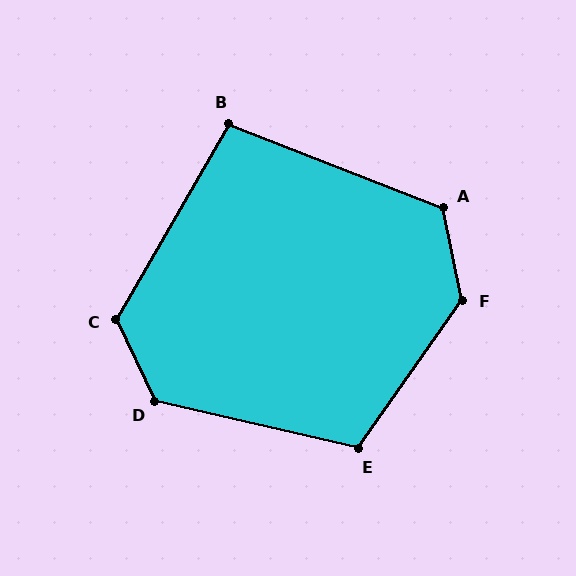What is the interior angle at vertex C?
Approximately 125 degrees (obtuse).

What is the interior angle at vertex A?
Approximately 123 degrees (obtuse).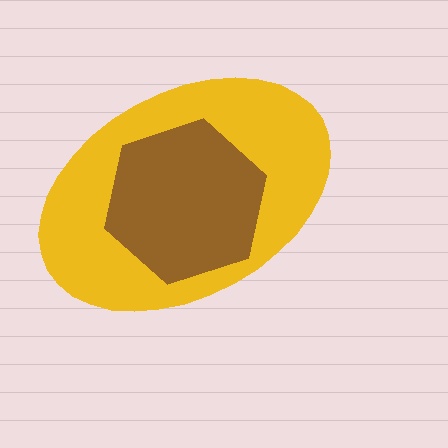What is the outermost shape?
The yellow ellipse.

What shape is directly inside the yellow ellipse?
The brown hexagon.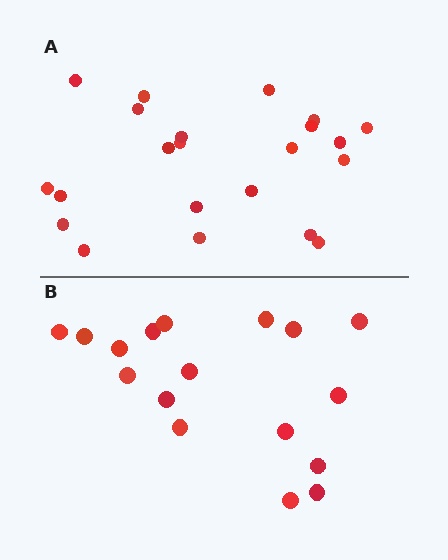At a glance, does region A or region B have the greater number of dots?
Region A (the top region) has more dots.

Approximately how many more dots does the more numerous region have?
Region A has about 5 more dots than region B.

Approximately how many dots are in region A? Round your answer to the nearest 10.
About 20 dots. (The exact count is 22, which rounds to 20.)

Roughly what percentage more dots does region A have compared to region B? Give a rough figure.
About 30% more.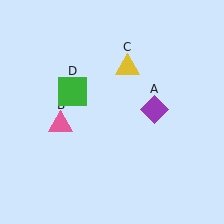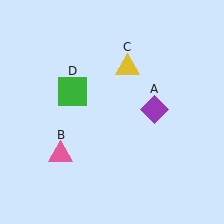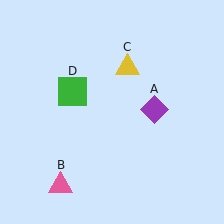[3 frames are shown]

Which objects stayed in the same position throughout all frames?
Purple diamond (object A) and yellow triangle (object C) and green square (object D) remained stationary.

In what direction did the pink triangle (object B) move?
The pink triangle (object B) moved down.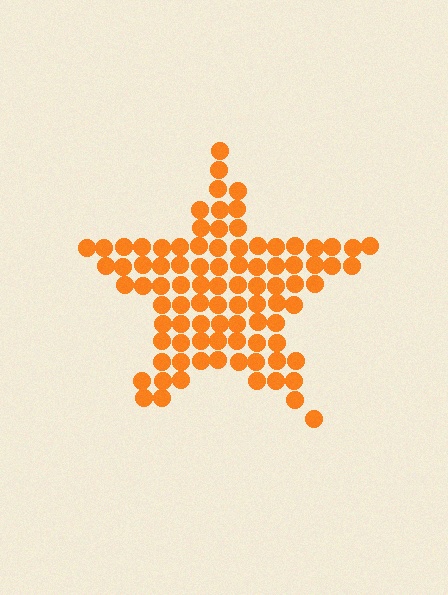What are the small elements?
The small elements are circles.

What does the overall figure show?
The overall figure shows a star.